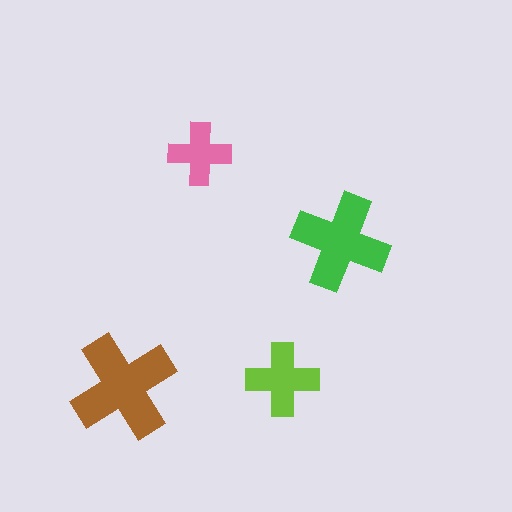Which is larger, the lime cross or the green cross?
The green one.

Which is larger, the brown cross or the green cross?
The brown one.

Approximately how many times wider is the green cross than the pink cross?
About 1.5 times wider.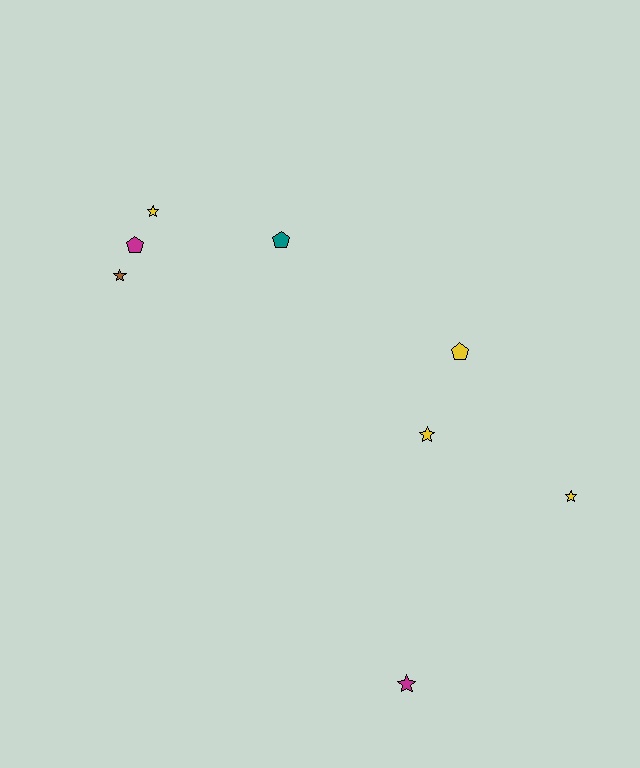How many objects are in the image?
There are 8 objects.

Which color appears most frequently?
Yellow, with 4 objects.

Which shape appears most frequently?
Star, with 5 objects.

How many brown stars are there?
There is 1 brown star.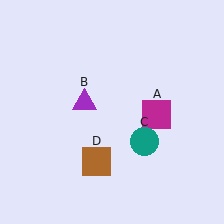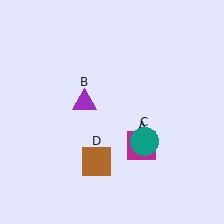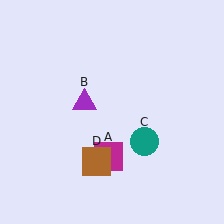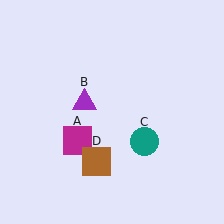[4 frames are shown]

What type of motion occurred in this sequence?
The magenta square (object A) rotated clockwise around the center of the scene.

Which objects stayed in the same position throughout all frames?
Purple triangle (object B) and teal circle (object C) and brown square (object D) remained stationary.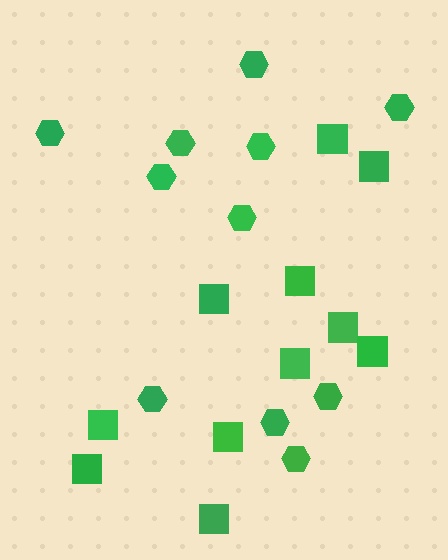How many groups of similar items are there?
There are 2 groups: one group of hexagons (11) and one group of squares (11).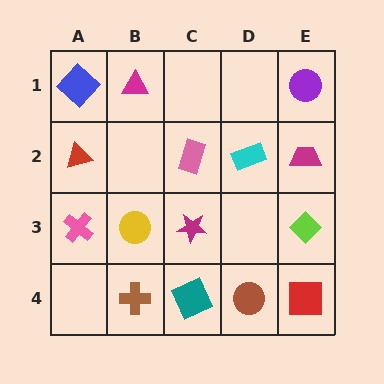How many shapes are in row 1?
3 shapes.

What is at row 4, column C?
A teal square.